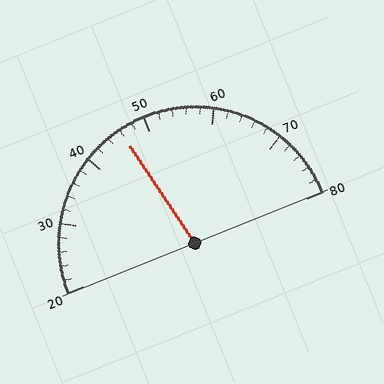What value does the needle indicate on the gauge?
The needle indicates approximately 46.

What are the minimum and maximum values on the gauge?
The gauge ranges from 20 to 80.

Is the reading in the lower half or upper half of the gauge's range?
The reading is in the lower half of the range (20 to 80).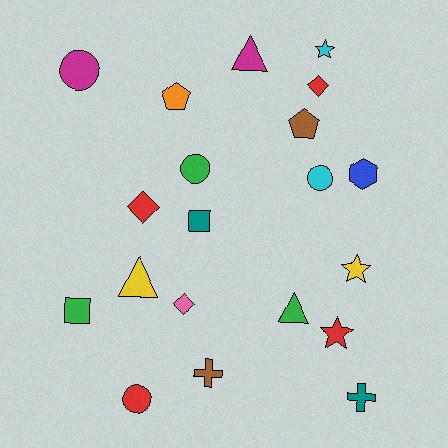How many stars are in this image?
There are 3 stars.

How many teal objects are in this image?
There are 2 teal objects.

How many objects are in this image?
There are 20 objects.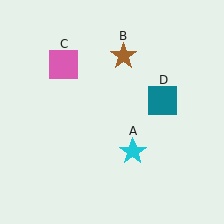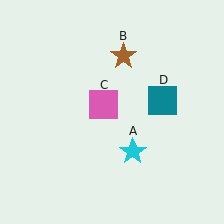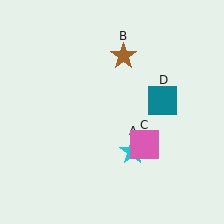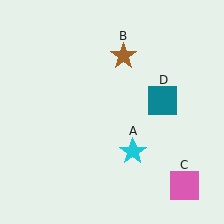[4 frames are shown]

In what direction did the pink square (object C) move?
The pink square (object C) moved down and to the right.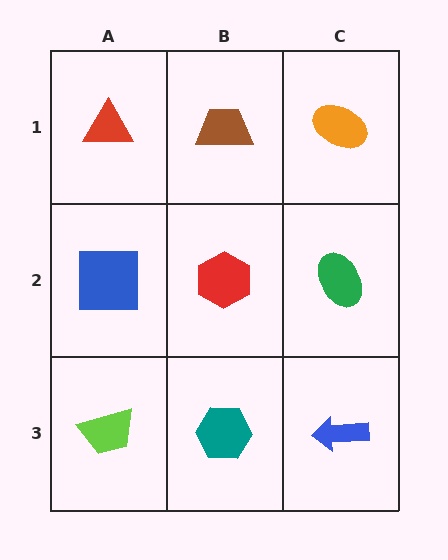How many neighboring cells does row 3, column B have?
3.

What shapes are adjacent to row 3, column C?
A green ellipse (row 2, column C), a teal hexagon (row 3, column B).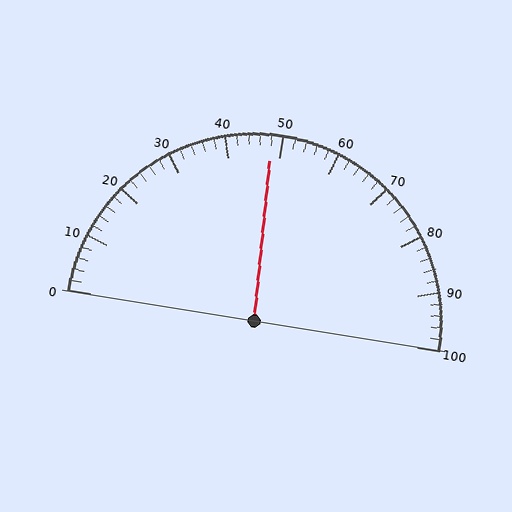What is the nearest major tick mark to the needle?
The nearest major tick mark is 50.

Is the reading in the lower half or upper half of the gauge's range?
The reading is in the lower half of the range (0 to 100).